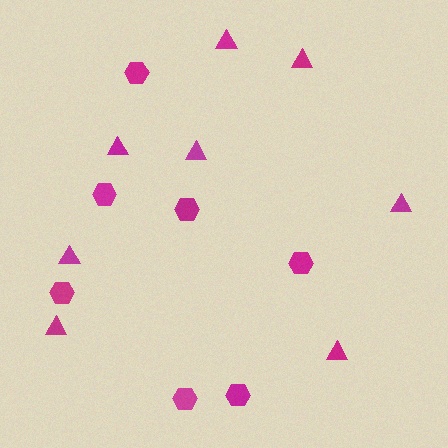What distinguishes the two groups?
There are 2 groups: one group of triangles (8) and one group of hexagons (7).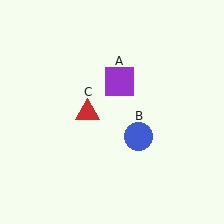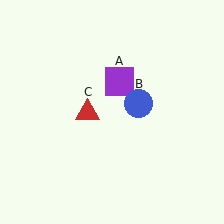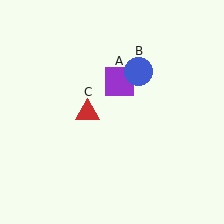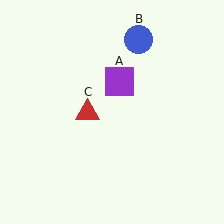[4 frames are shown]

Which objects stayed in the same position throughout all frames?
Purple square (object A) and red triangle (object C) remained stationary.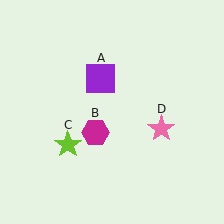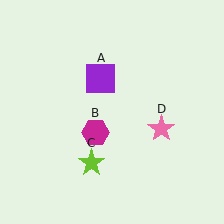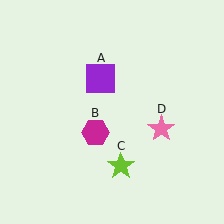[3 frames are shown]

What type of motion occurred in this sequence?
The lime star (object C) rotated counterclockwise around the center of the scene.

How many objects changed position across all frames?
1 object changed position: lime star (object C).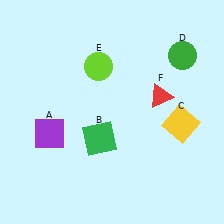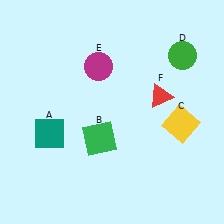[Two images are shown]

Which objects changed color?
A changed from purple to teal. E changed from lime to magenta.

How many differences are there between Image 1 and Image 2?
There are 2 differences between the two images.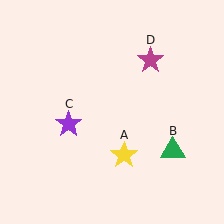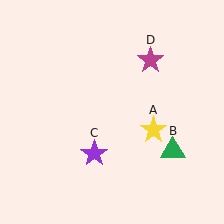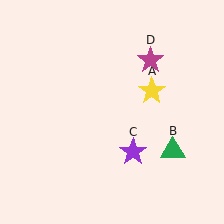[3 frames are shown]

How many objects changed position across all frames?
2 objects changed position: yellow star (object A), purple star (object C).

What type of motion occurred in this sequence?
The yellow star (object A), purple star (object C) rotated counterclockwise around the center of the scene.